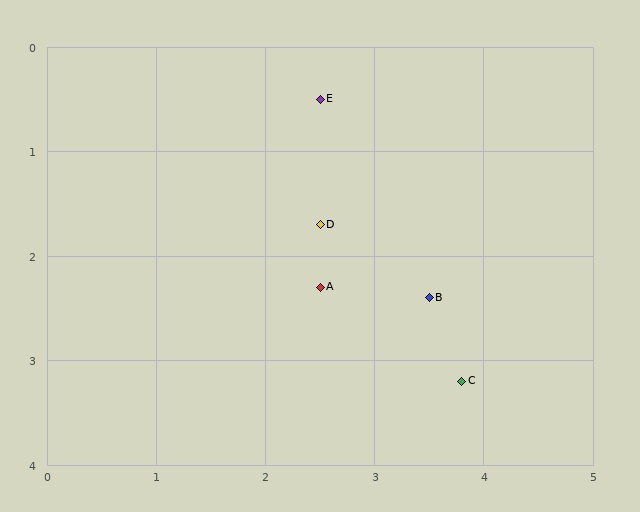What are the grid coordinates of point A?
Point A is at approximately (2.5, 2.3).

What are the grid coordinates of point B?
Point B is at approximately (3.5, 2.4).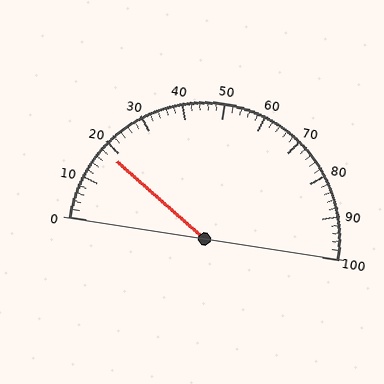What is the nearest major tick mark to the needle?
The nearest major tick mark is 20.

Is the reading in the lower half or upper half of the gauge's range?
The reading is in the lower half of the range (0 to 100).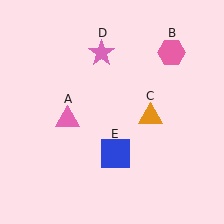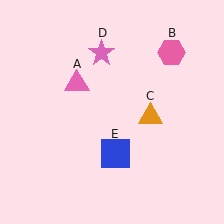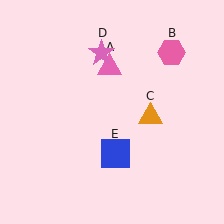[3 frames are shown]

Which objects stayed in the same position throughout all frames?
Pink hexagon (object B) and orange triangle (object C) and pink star (object D) and blue square (object E) remained stationary.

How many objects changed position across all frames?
1 object changed position: pink triangle (object A).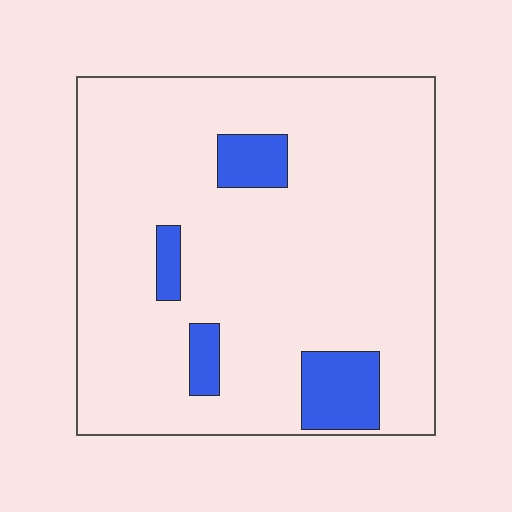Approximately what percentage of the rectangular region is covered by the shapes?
Approximately 10%.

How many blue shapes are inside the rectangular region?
4.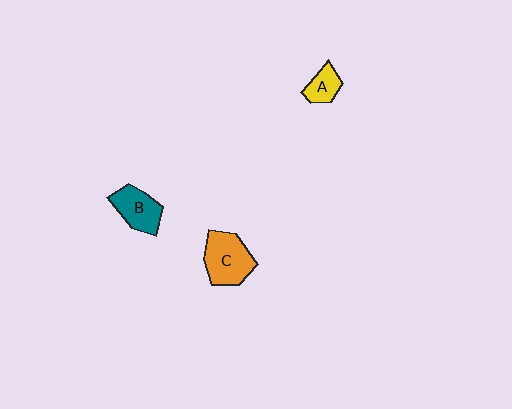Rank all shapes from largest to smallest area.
From largest to smallest: C (orange), B (teal), A (yellow).